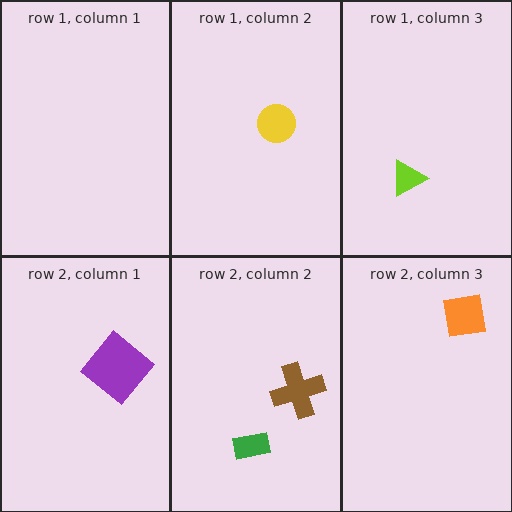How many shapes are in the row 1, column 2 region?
1.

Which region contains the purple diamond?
The row 2, column 1 region.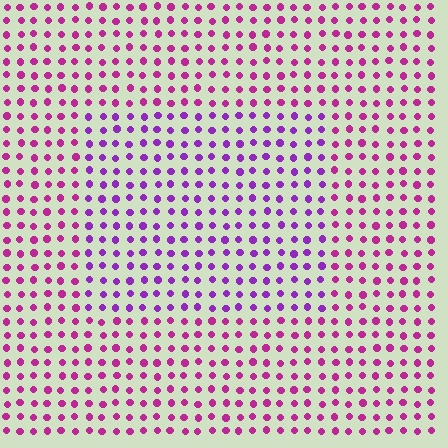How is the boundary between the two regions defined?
The boundary is defined purely by a slight shift in hue (about 33 degrees). Spacing, size, and orientation are identical on both sides.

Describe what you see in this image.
The image is filled with small magenta elements in a uniform arrangement. A rectangle-shaped region is visible where the elements are tinted to a slightly different hue, forming a subtle color boundary.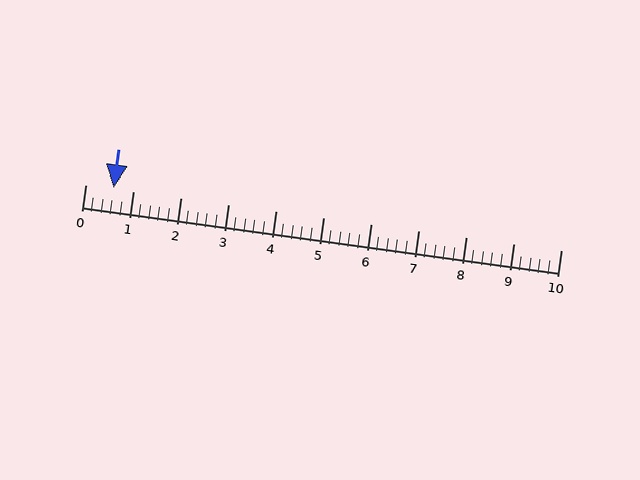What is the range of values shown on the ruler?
The ruler shows values from 0 to 10.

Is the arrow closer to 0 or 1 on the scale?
The arrow is closer to 1.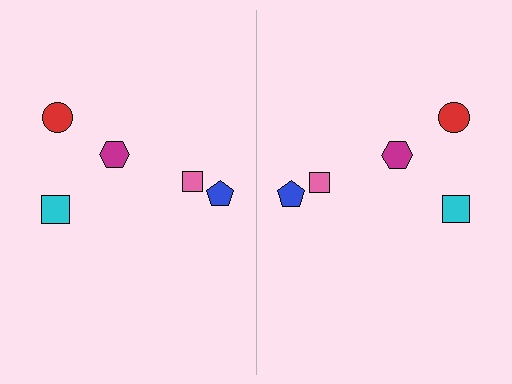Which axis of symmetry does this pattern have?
The pattern has a vertical axis of symmetry running through the center of the image.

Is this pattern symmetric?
Yes, this pattern has bilateral (reflection) symmetry.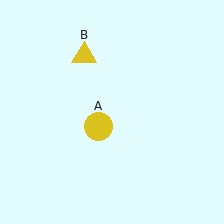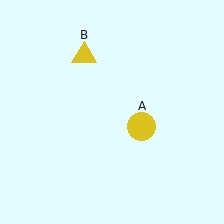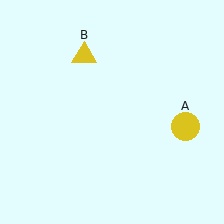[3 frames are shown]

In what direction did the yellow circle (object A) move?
The yellow circle (object A) moved right.